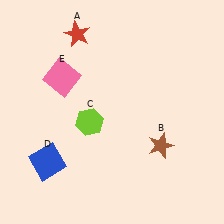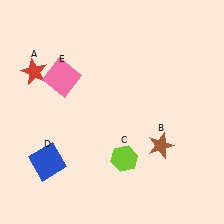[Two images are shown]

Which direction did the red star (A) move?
The red star (A) moved left.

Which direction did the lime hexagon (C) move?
The lime hexagon (C) moved down.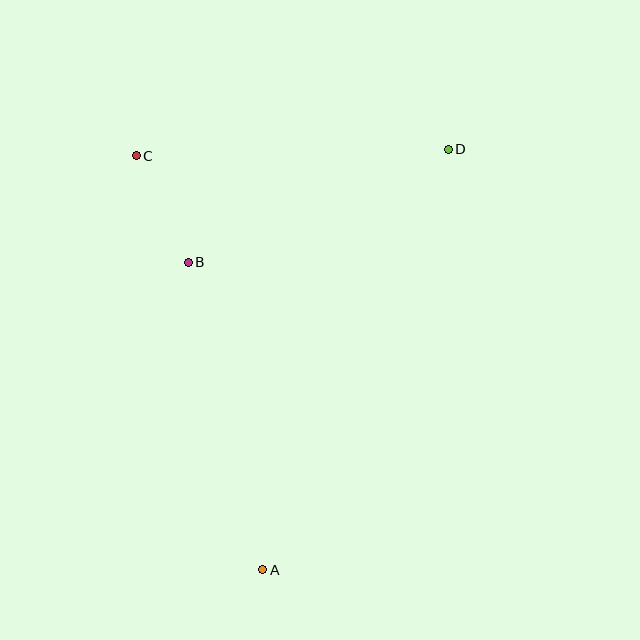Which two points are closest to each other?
Points B and C are closest to each other.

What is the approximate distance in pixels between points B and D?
The distance between B and D is approximately 284 pixels.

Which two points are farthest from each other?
Points A and D are farthest from each other.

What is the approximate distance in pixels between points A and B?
The distance between A and B is approximately 316 pixels.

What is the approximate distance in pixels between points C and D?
The distance between C and D is approximately 312 pixels.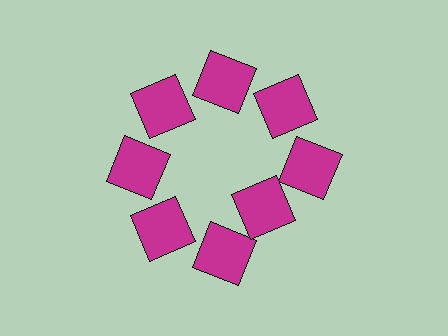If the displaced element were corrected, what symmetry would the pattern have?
It would have 8-fold rotational symmetry — the pattern would map onto itself every 45 degrees.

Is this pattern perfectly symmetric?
No. The 8 magenta squares are arranged in a ring, but one element near the 4 o'clock position is pulled inward toward the center, breaking the 8-fold rotational symmetry.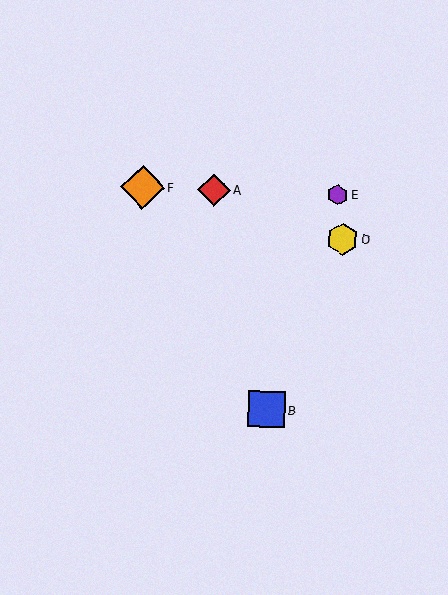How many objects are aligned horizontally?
4 objects (A, C, E, F) are aligned horizontally.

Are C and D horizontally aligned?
No, C is at y≈187 and D is at y≈239.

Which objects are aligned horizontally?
Objects A, C, E, F are aligned horizontally.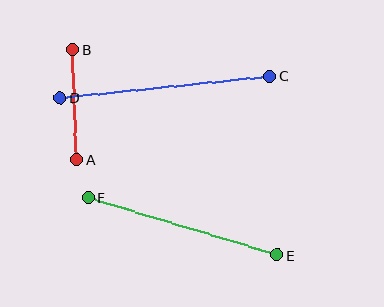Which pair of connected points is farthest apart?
Points C and D are farthest apart.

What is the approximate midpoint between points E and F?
The midpoint is at approximately (183, 226) pixels.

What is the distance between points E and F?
The distance is approximately 198 pixels.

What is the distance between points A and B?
The distance is approximately 110 pixels.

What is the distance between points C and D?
The distance is approximately 211 pixels.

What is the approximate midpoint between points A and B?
The midpoint is at approximately (75, 105) pixels.